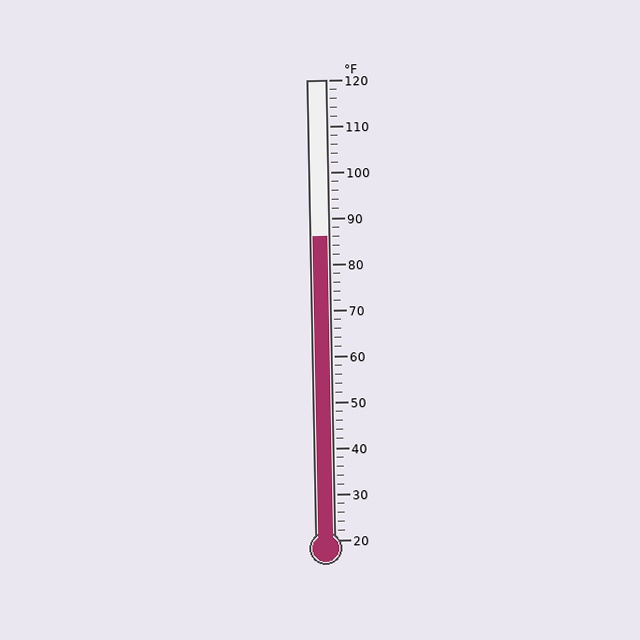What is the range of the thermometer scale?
The thermometer scale ranges from 20°F to 120°F.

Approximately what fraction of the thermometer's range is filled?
The thermometer is filled to approximately 65% of its range.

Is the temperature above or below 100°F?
The temperature is below 100°F.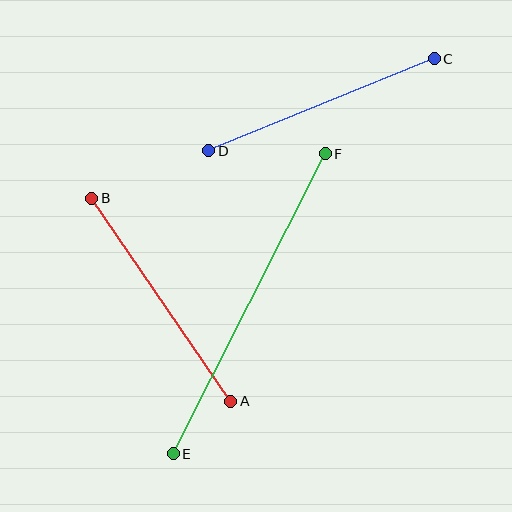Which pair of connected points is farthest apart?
Points E and F are farthest apart.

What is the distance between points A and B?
The distance is approximately 246 pixels.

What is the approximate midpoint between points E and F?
The midpoint is at approximately (249, 304) pixels.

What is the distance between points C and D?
The distance is approximately 244 pixels.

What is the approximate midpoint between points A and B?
The midpoint is at approximately (161, 300) pixels.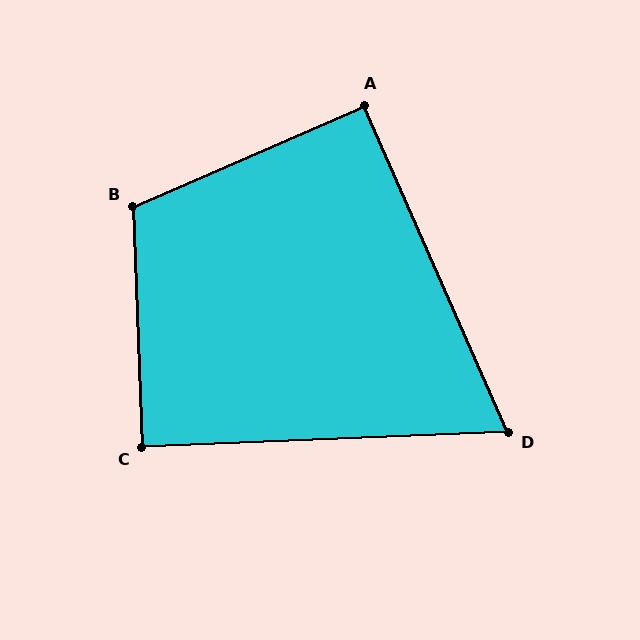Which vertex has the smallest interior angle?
D, at approximately 69 degrees.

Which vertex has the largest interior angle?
B, at approximately 111 degrees.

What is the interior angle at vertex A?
Approximately 90 degrees (approximately right).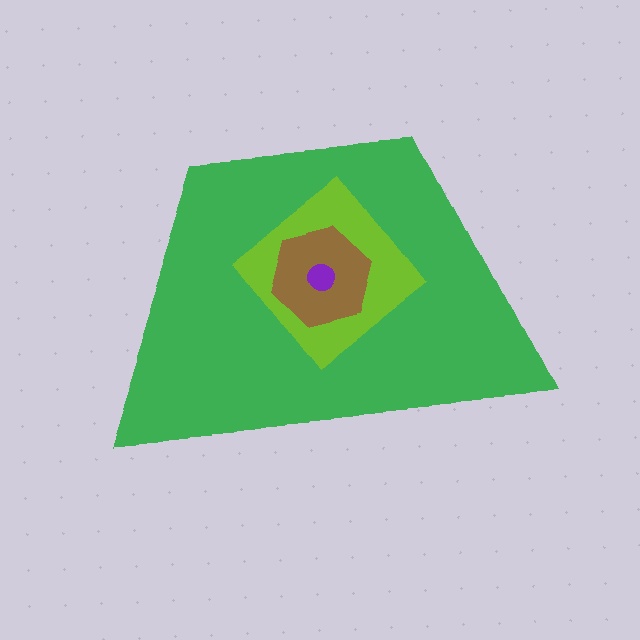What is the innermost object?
The purple circle.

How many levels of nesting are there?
4.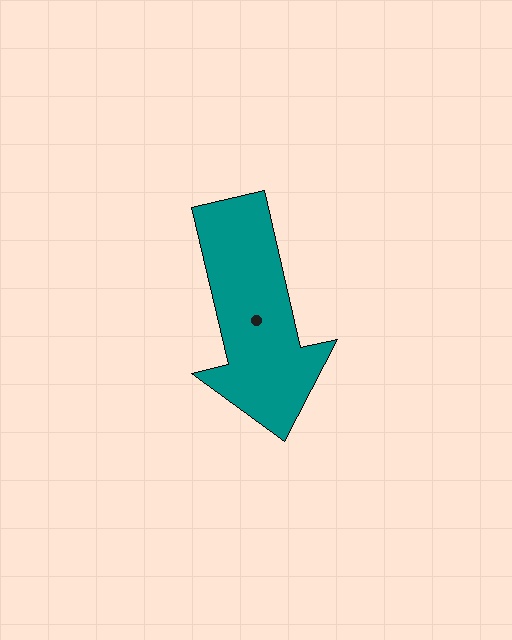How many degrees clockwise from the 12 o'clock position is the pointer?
Approximately 167 degrees.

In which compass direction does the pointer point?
South.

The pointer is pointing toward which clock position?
Roughly 6 o'clock.